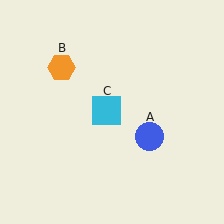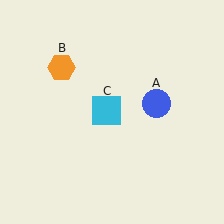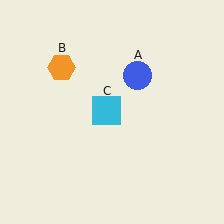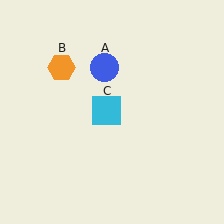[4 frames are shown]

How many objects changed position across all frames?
1 object changed position: blue circle (object A).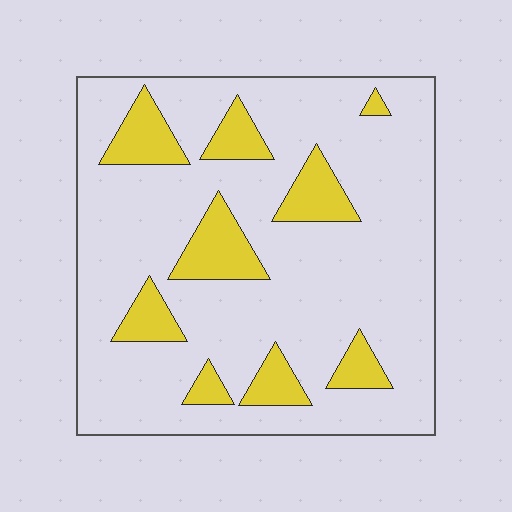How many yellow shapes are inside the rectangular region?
9.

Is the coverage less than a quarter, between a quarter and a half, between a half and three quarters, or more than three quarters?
Less than a quarter.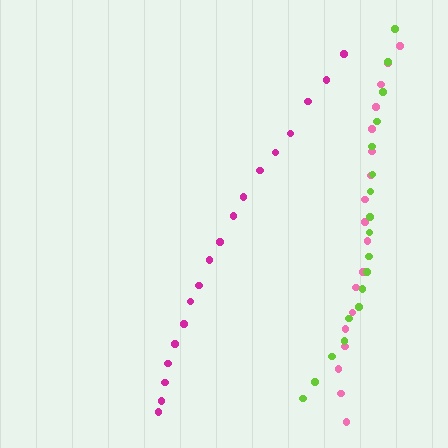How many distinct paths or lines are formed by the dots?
There are 3 distinct paths.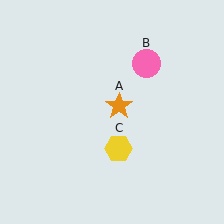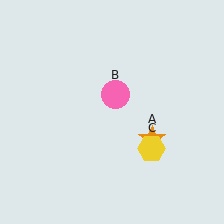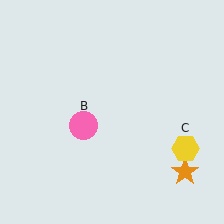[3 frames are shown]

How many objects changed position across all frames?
3 objects changed position: orange star (object A), pink circle (object B), yellow hexagon (object C).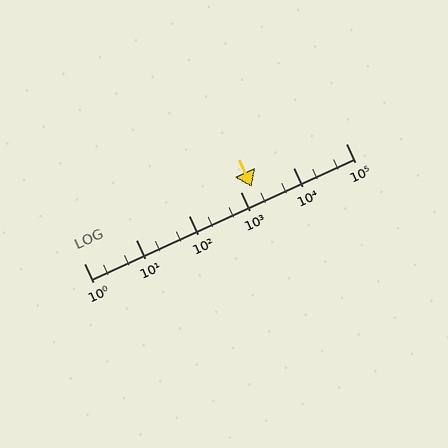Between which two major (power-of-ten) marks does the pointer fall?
The pointer is between 1000 and 10000.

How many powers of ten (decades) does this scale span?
The scale spans 5 decades, from 1 to 100000.